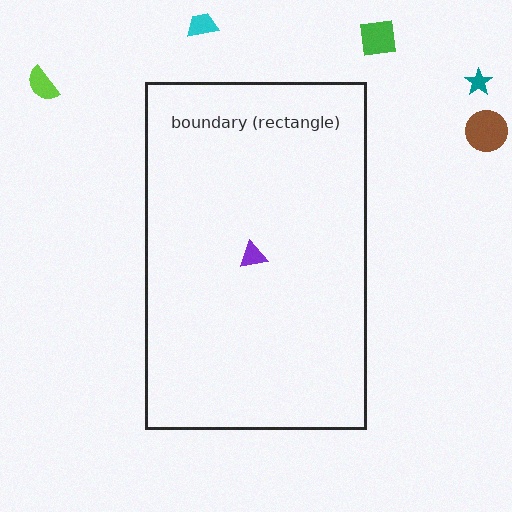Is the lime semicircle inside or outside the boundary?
Outside.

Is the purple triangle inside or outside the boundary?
Inside.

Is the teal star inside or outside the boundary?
Outside.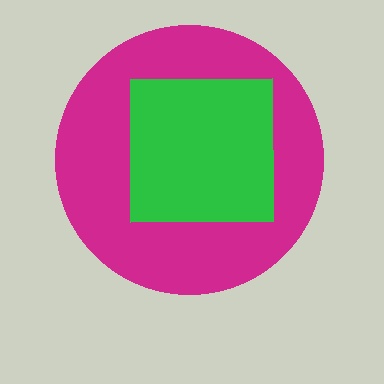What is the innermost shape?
The green square.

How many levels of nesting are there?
2.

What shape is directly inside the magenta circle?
The green square.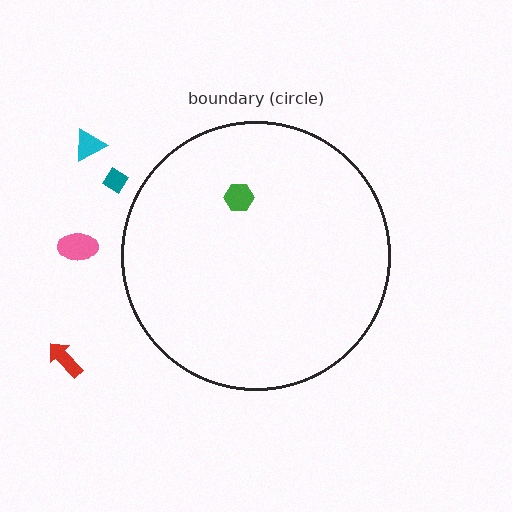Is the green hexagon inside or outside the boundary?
Inside.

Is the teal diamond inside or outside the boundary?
Outside.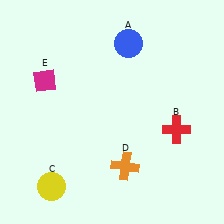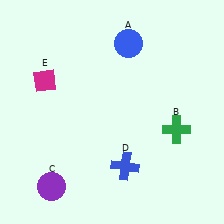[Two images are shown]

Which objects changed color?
B changed from red to green. C changed from yellow to purple. D changed from orange to blue.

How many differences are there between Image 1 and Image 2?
There are 3 differences between the two images.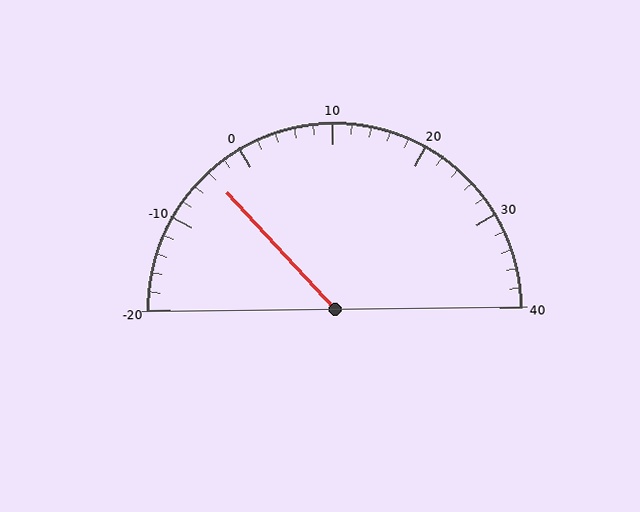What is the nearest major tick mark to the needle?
The nearest major tick mark is 0.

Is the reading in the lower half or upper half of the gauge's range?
The reading is in the lower half of the range (-20 to 40).